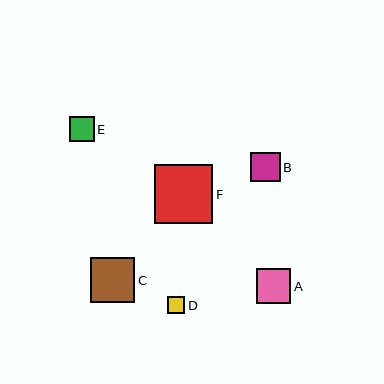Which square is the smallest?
Square D is the smallest with a size of approximately 18 pixels.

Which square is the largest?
Square F is the largest with a size of approximately 59 pixels.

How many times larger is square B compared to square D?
Square B is approximately 1.7 times the size of square D.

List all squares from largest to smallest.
From largest to smallest: F, C, A, B, E, D.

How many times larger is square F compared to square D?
Square F is approximately 3.3 times the size of square D.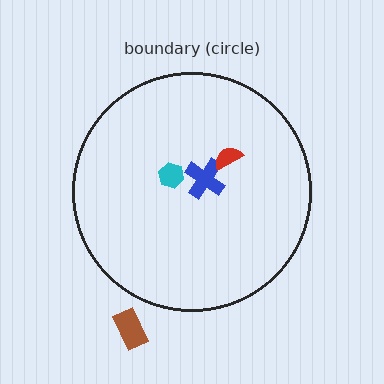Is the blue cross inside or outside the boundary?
Inside.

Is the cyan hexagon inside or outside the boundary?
Inside.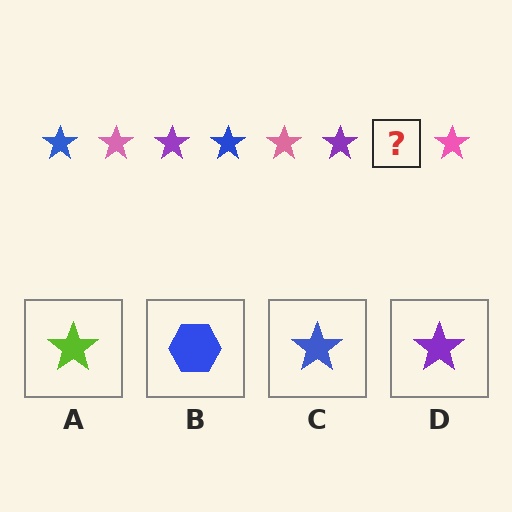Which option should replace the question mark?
Option C.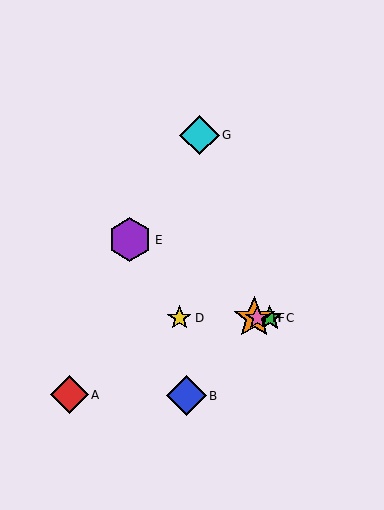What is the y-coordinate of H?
Object H is at y≈318.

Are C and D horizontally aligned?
Yes, both are at y≈318.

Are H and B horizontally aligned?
No, H is at y≈318 and B is at y≈396.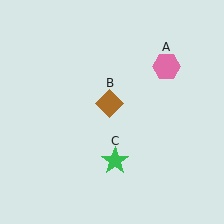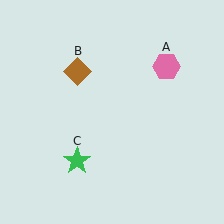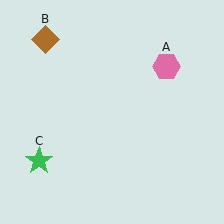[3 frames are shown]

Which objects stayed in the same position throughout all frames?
Pink hexagon (object A) remained stationary.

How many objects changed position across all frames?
2 objects changed position: brown diamond (object B), green star (object C).